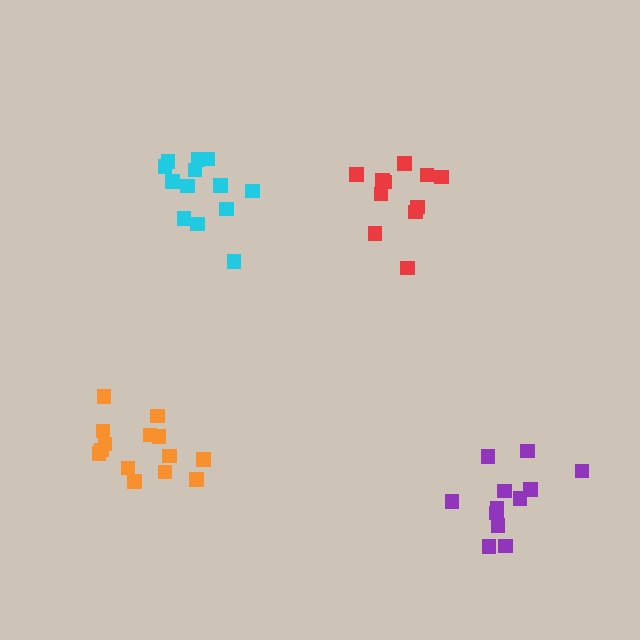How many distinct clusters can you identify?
There are 4 distinct clusters.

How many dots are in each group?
Group 1: 13 dots, Group 2: 11 dots, Group 3: 14 dots, Group 4: 12 dots (50 total).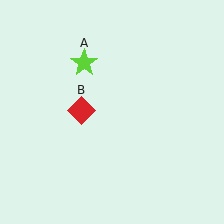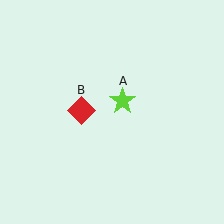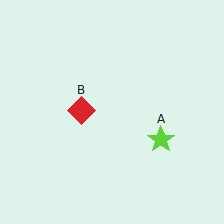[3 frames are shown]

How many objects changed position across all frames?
1 object changed position: lime star (object A).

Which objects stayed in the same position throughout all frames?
Red diamond (object B) remained stationary.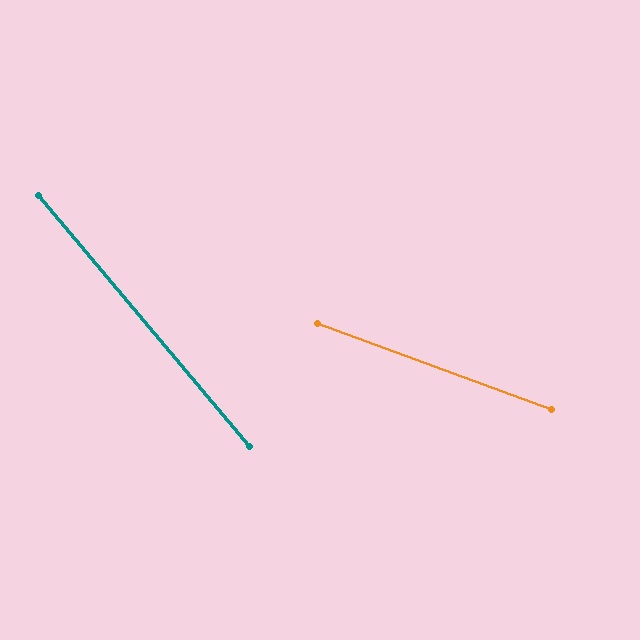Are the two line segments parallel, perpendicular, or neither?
Neither parallel nor perpendicular — they differ by about 29°.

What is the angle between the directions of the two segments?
Approximately 29 degrees.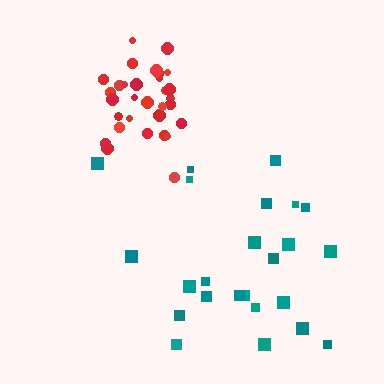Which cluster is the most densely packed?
Red.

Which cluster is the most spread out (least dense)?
Teal.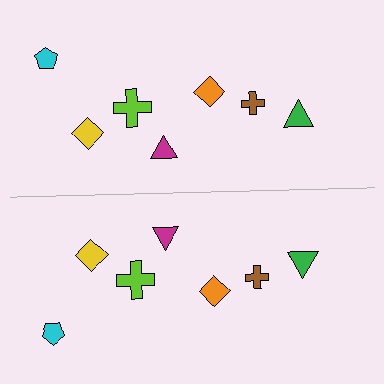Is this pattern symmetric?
Yes, this pattern has bilateral (reflection) symmetry.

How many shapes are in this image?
There are 14 shapes in this image.